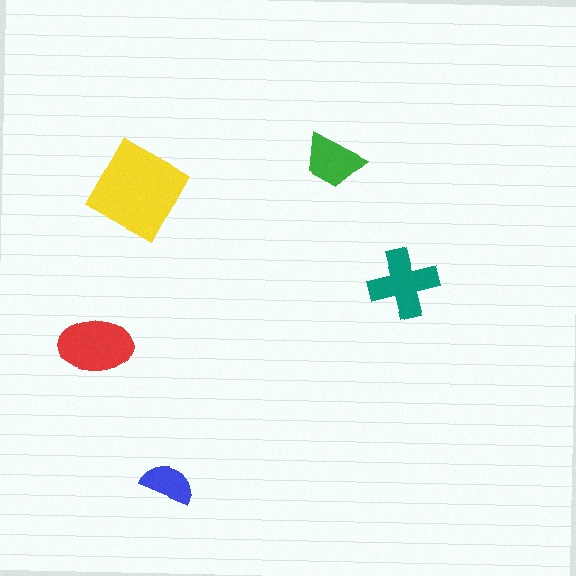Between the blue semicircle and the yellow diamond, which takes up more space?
The yellow diamond.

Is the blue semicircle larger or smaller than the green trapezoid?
Smaller.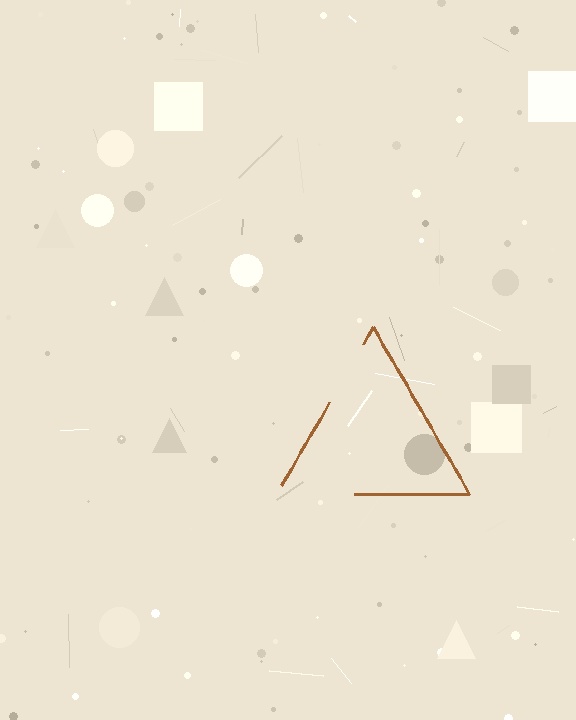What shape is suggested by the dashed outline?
The dashed outline suggests a triangle.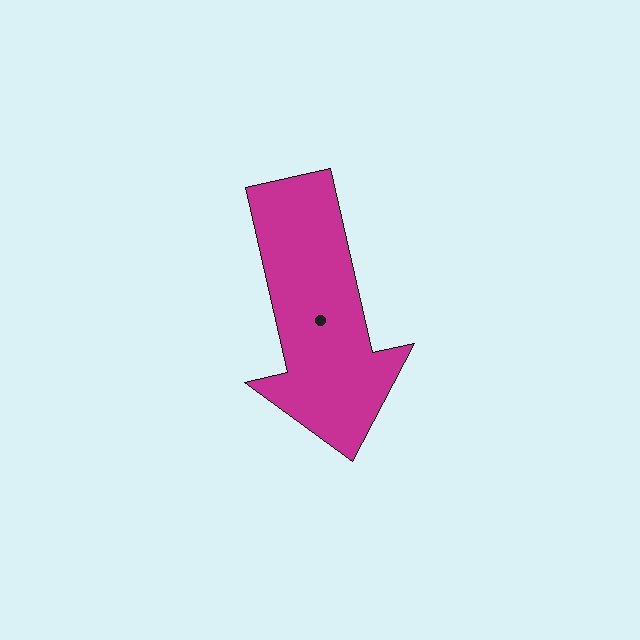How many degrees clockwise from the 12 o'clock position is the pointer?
Approximately 167 degrees.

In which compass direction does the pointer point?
South.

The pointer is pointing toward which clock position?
Roughly 6 o'clock.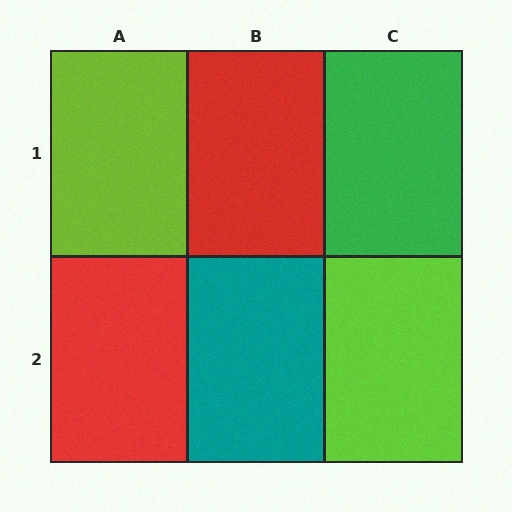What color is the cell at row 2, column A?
Red.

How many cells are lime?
2 cells are lime.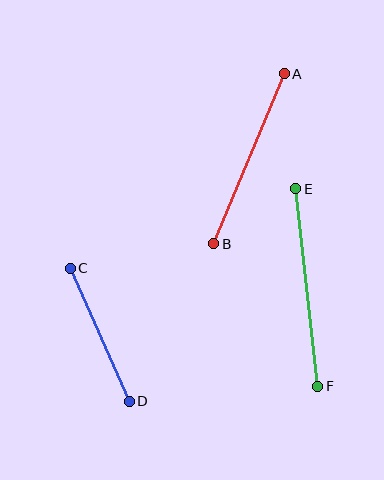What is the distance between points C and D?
The distance is approximately 145 pixels.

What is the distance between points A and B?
The distance is approximately 184 pixels.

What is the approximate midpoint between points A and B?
The midpoint is at approximately (249, 159) pixels.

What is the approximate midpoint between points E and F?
The midpoint is at approximately (307, 288) pixels.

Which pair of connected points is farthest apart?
Points E and F are farthest apart.